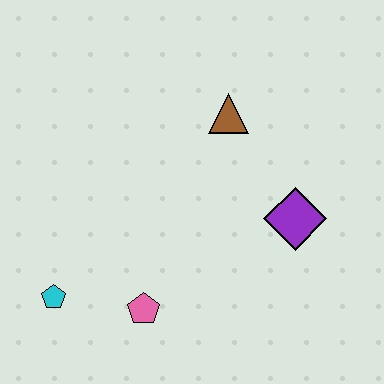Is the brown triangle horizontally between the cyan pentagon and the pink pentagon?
No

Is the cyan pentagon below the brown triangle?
Yes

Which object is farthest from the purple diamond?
The cyan pentagon is farthest from the purple diamond.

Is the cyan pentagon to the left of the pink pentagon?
Yes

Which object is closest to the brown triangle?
The purple diamond is closest to the brown triangle.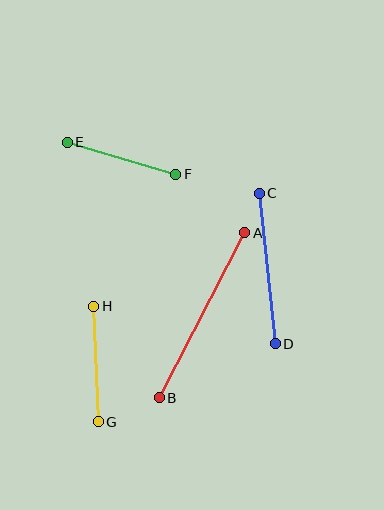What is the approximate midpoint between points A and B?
The midpoint is at approximately (202, 315) pixels.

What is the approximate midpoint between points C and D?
The midpoint is at approximately (267, 268) pixels.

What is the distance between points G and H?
The distance is approximately 116 pixels.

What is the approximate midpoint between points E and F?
The midpoint is at approximately (121, 158) pixels.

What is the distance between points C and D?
The distance is approximately 152 pixels.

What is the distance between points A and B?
The distance is approximately 186 pixels.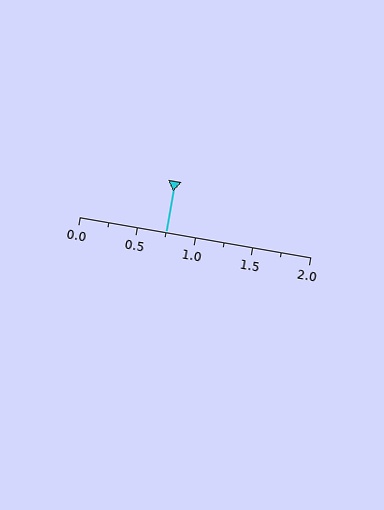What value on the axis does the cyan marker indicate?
The marker indicates approximately 0.75.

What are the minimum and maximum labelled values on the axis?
The axis runs from 0.0 to 2.0.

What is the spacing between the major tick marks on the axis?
The major ticks are spaced 0.5 apart.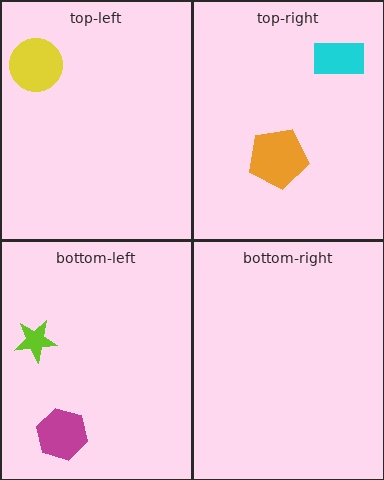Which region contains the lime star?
The bottom-left region.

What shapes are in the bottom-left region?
The lime star, the magenta hexagon.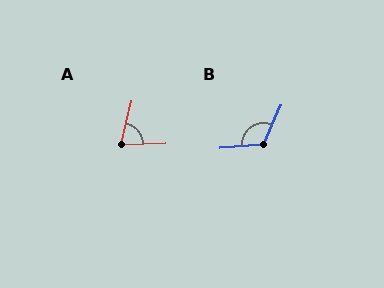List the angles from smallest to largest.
A (75°), B (118°).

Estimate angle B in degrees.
Approximately 118 degrees.